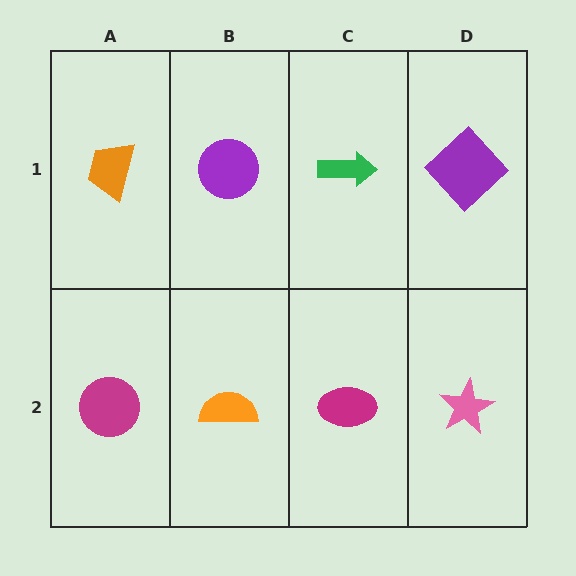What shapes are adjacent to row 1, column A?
A magenta circle (row 2, column A), a purple circle (row 1, column B).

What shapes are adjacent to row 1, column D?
A pink star (row 2, column D), a green arrow (row 1, column C).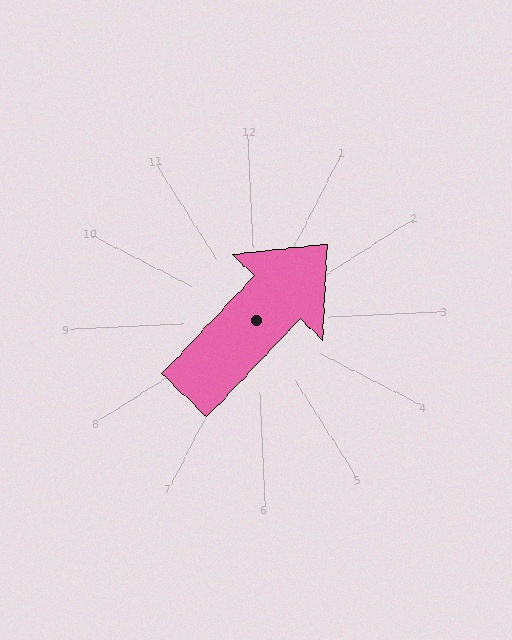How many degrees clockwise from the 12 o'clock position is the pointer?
Approximately 46 degrees.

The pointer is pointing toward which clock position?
Roughly 2 o'clock.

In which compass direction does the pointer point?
Northeast.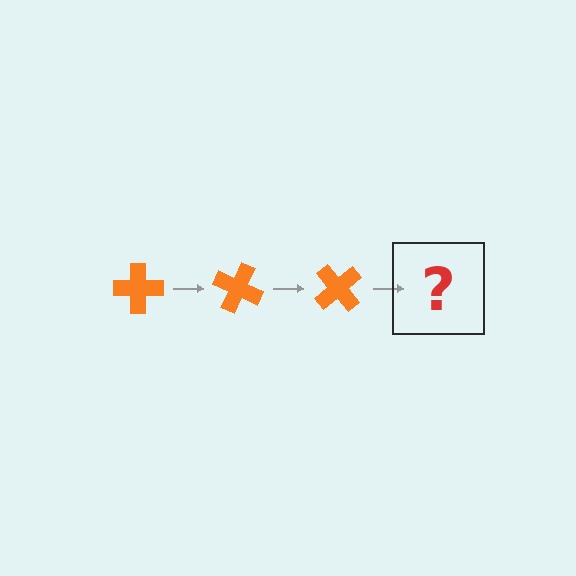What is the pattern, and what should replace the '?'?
The pattern is that the cross rotates 25 degrees each step. The '?' should be an orange cross rotated 75 degrees.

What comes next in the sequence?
The next element should be an orange cross rotated 75 degrees.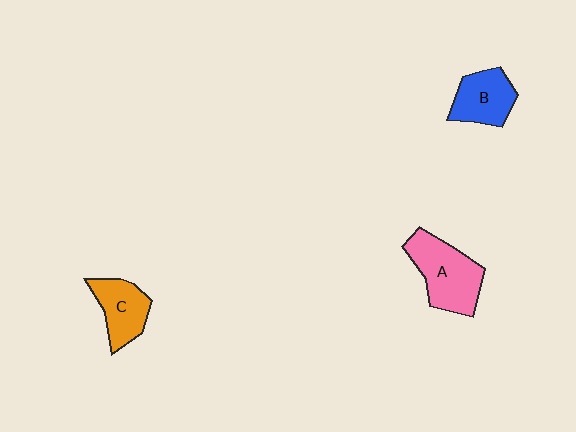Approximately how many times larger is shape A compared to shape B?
Approximately 1.4 times.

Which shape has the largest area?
Shape A (pink).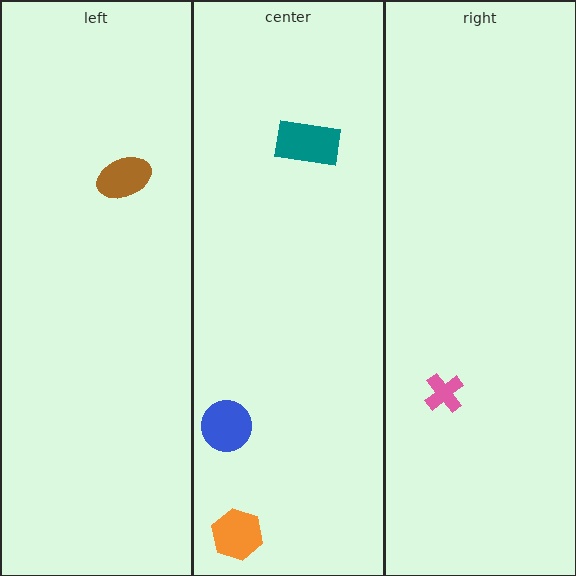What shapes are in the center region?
The teal rectangle, the orange hexagon, the blue circle.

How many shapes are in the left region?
1.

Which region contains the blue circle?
The center region.